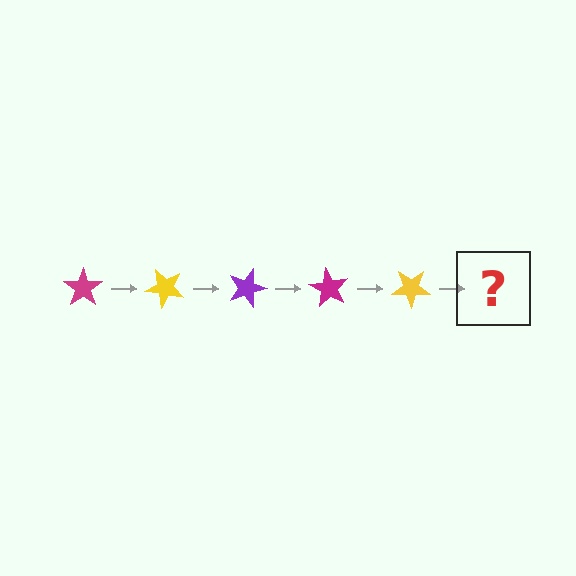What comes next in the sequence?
The next element should be a purple star, rotated 225 degrees from the start.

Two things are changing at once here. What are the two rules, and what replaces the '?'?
The two rules are that it rotates 45 degrees each step and the color cycles through magenta, yellow, and purple. The '?' should be a purple star, rotated 225 degrees from the start.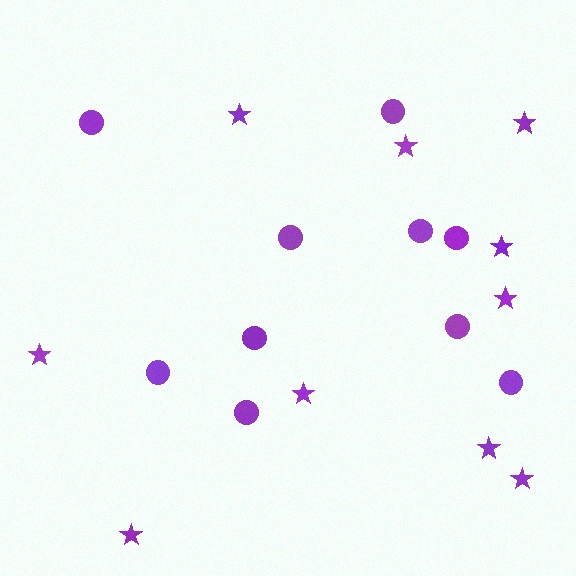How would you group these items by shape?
There are 2 groups: one group of circles (10) and one group of stars (10).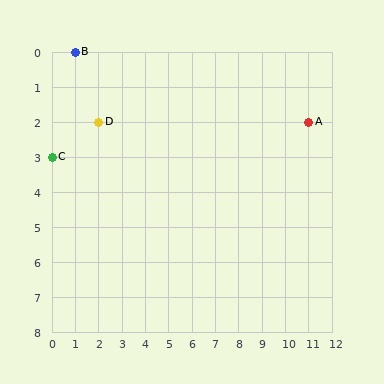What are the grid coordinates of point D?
Point D is at grid coordinates (2, 2).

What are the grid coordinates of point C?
Point C is at grid coordinates (0, 3).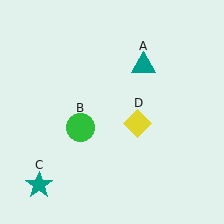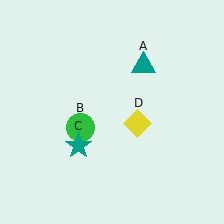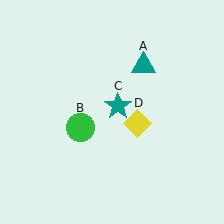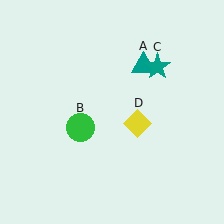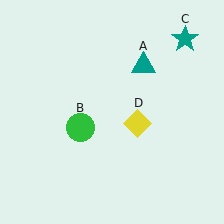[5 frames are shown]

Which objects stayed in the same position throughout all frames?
Teal triangle (object A) and green circle (object B) and yellow diamond (object D) remained stationary.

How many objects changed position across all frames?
1 object changed position: teal star (object C).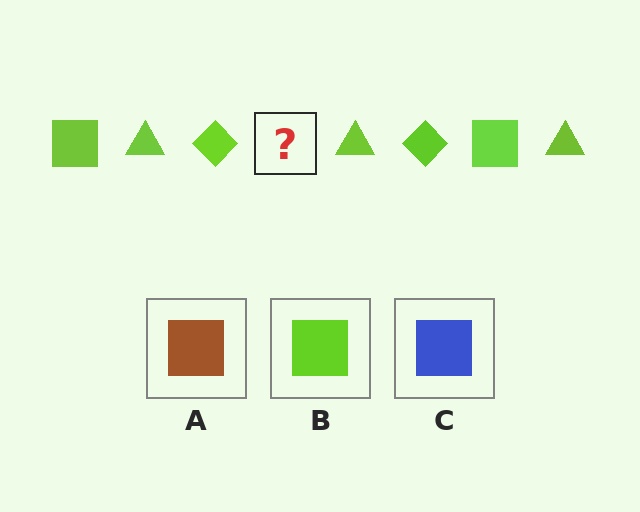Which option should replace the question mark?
Option B.